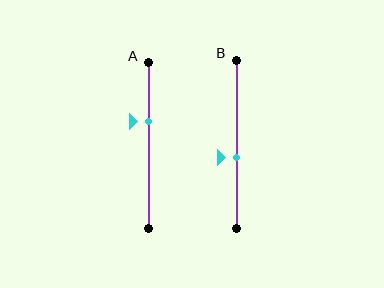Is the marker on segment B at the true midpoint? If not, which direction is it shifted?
No, the marker on segment B is shifted downward by about 8% of the segment length.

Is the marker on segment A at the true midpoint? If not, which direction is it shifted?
No, the marker on segment A is shifted upward by about 15% of the segment length.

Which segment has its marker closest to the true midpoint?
Segment B has its marker closest to the true midpoint.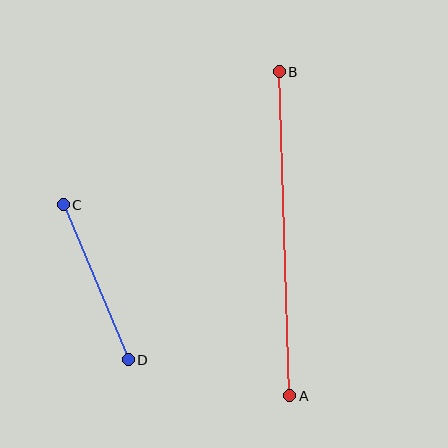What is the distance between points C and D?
The distance is approximately 168 pixels.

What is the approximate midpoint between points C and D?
The midpoint is at approximately (96, 282) pixels.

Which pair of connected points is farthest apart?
Points A and B are farthest apart.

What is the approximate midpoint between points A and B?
The midpoint is at approximately (284, 234) pixels.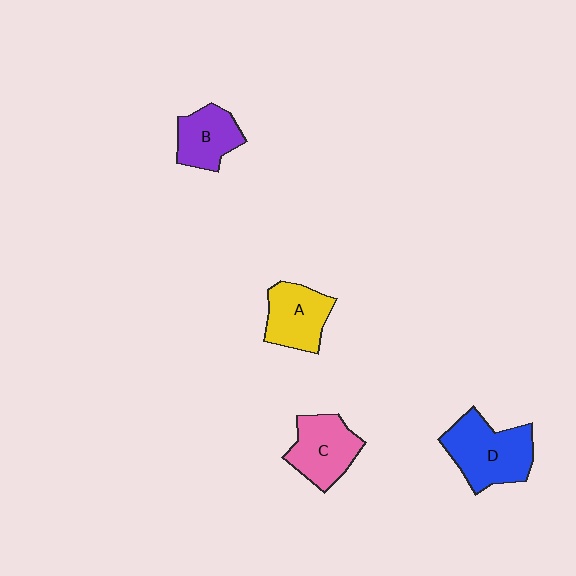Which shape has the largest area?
Shape D (blue).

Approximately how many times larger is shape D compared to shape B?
Approximately 1.5 times.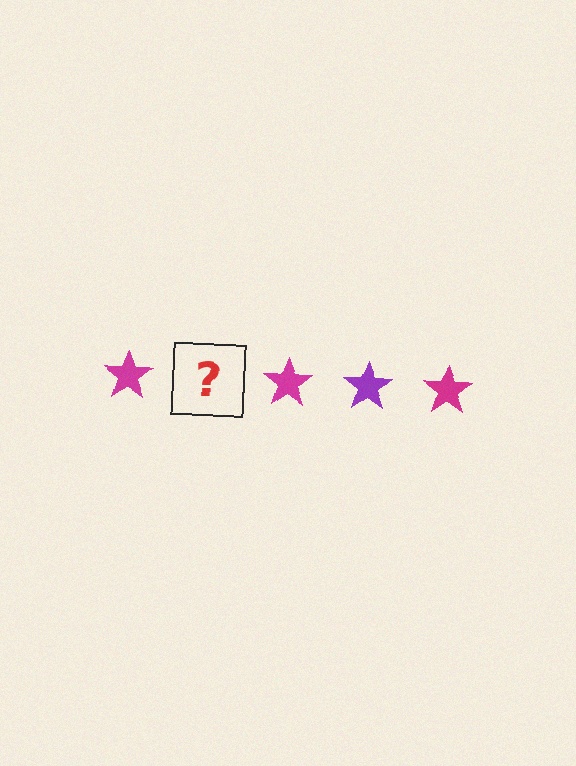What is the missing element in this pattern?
The missing element is a purple star.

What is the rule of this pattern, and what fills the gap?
The rule is that the pattern cycles through magenta, purple stars. The gap should be filled with a purple star.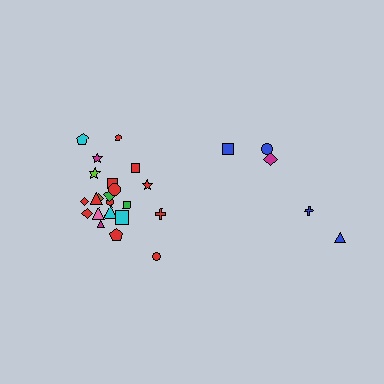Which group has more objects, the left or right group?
The left group.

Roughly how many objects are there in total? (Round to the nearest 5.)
Roughly 25 objects in total.